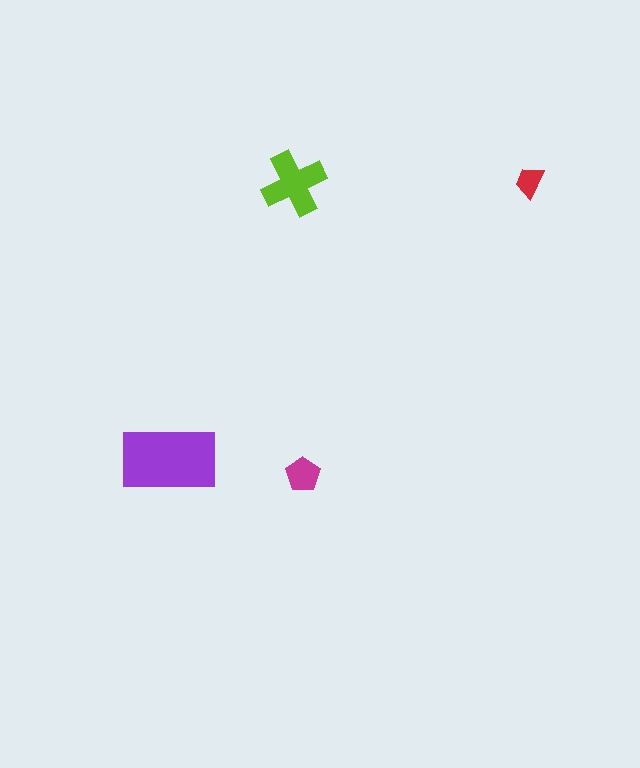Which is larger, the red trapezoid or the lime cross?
The lime cross.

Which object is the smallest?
The red trapezoid.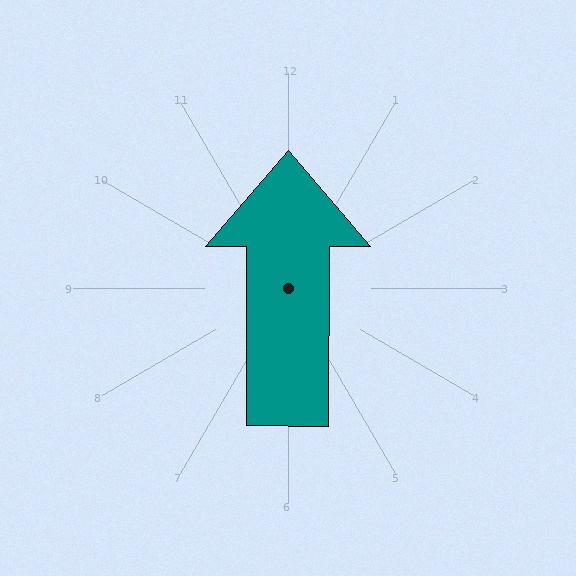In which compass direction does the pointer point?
North.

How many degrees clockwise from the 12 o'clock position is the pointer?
Approximately 0 degrees.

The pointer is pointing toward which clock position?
Roughly 12 o'clock.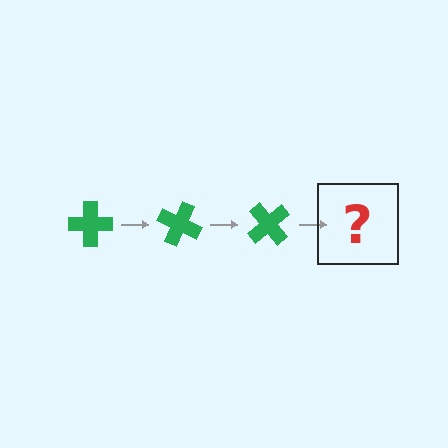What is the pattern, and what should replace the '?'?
The pattern is that the cross rotates 25 degrees each step. The '?' should be a green cross rotated 75 degrees.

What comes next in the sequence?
The next element should be a green cross rotated 75 degrees.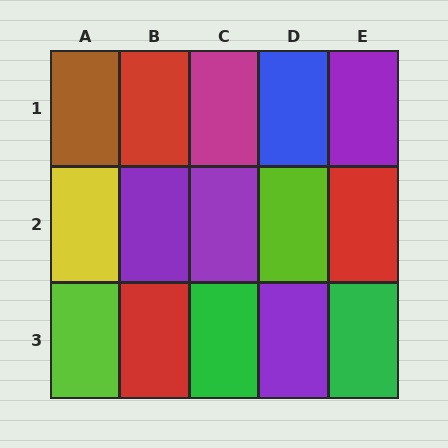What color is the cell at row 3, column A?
Lime.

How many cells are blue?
1 cell is blue.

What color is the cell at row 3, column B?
Red.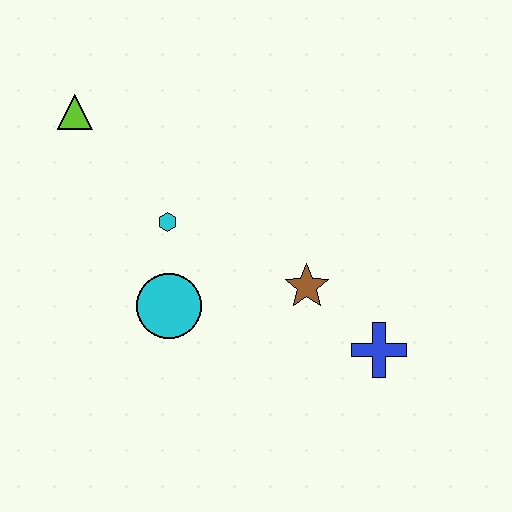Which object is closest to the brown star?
The blue cross is closest to the brown star.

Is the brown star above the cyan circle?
Yes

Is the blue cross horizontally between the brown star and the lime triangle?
No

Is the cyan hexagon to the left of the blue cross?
Yes